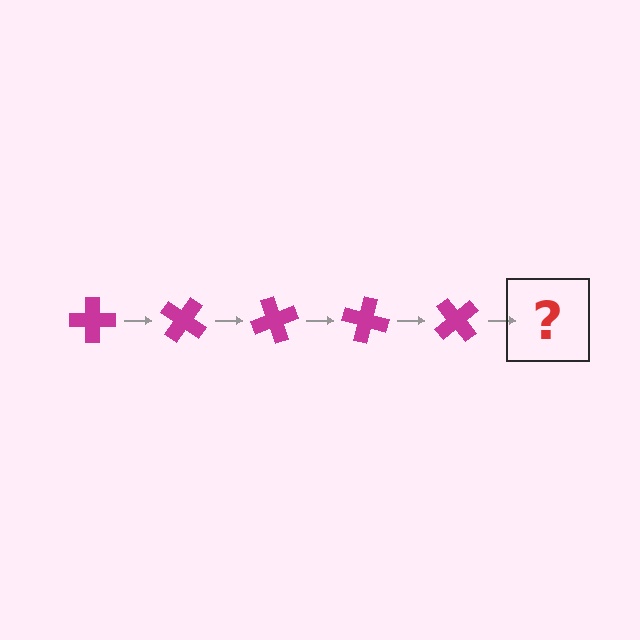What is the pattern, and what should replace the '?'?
The pattern is that the cross rotates 35 degrees each step. The '?' should be a magenta cross rotated 175 degrees.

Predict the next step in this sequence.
The next step is a magenta cross rotated 175 degrees.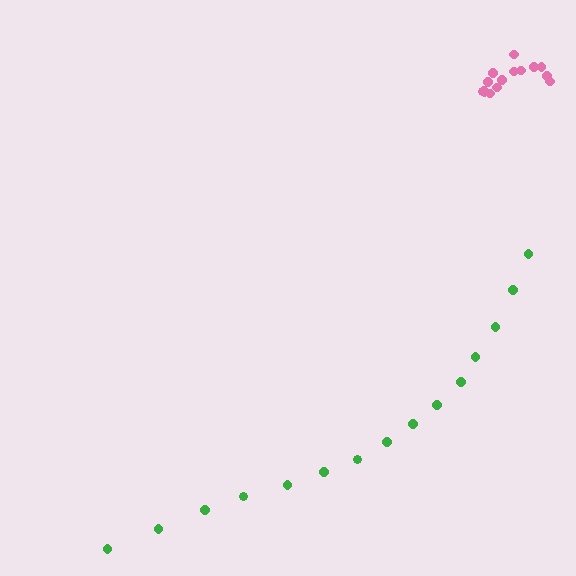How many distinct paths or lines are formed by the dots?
There are 2 distinct paths.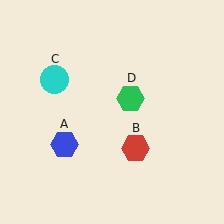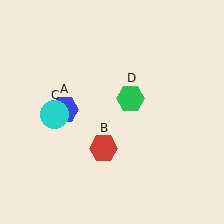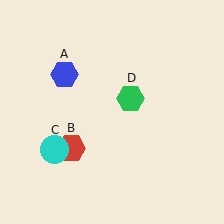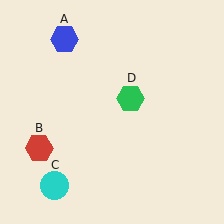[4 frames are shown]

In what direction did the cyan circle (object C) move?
The cyan circle (object C) moved down.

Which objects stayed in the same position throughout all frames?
Green hexagon (object D) remained stationary.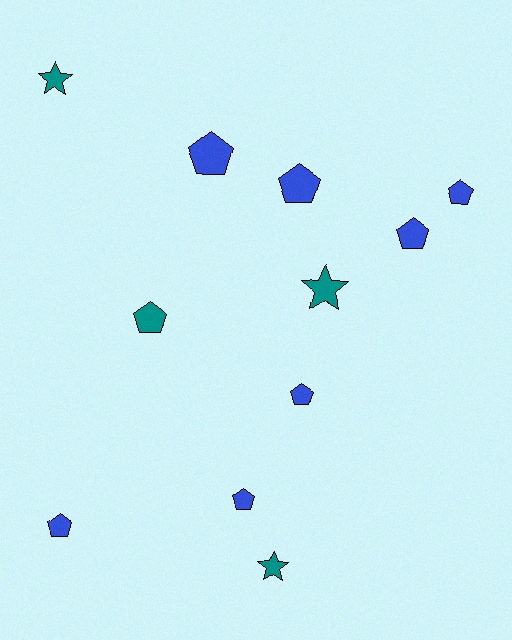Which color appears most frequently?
Blue, with 7 objects.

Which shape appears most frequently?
Pentagon, with 8 objects.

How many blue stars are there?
There are no blue stars.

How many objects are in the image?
There are 11 objects.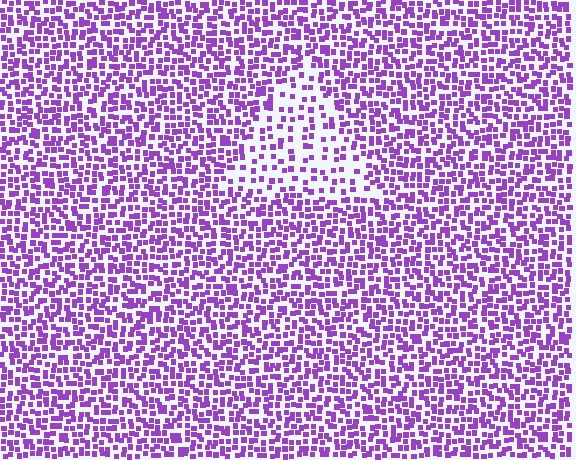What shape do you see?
I see a triangle.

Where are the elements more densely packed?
The elements are more densely packed outside the triangle boundary.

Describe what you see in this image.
The image contains small purple elements arranged at two different densities. A triangle-shaped region is visible where the elements are less densely packed than the surrounding area.